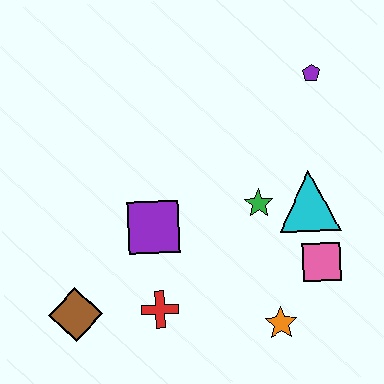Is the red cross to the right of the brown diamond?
Yes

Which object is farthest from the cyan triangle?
The brown diamond is farthest from the cyan triangle.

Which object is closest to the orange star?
The pink square is closest to the orange star.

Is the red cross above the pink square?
No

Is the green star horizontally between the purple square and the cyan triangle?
Yes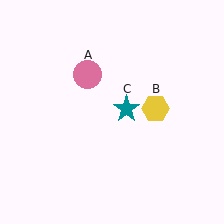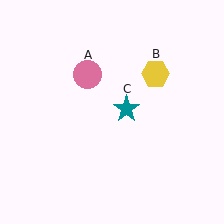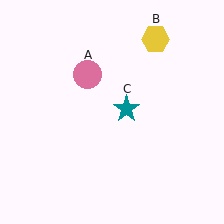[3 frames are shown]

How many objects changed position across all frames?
1 object changed position: yellow hexagon (object B).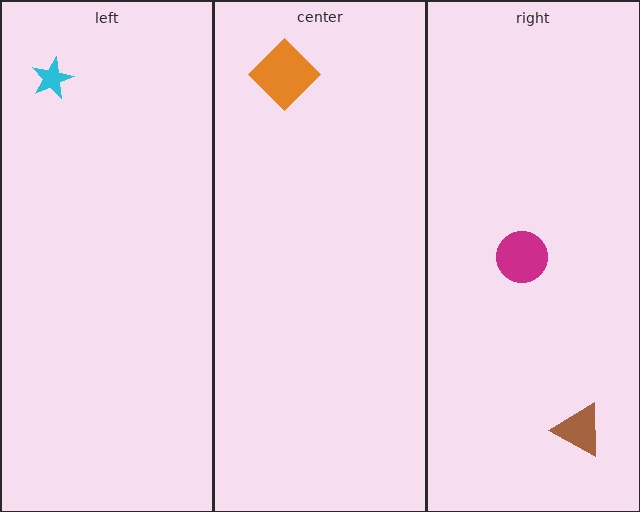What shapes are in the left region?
The cyan star.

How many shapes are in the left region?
1.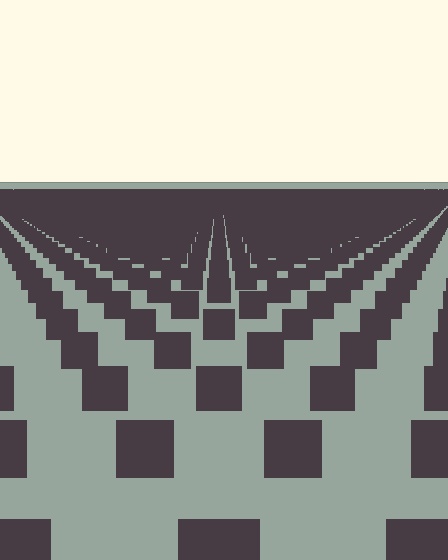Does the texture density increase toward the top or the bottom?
Density increases toward the top.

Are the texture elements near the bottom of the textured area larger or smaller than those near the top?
Larger. Near the bottom, elements are closer to the viewer and appear at a bigger on-screen size.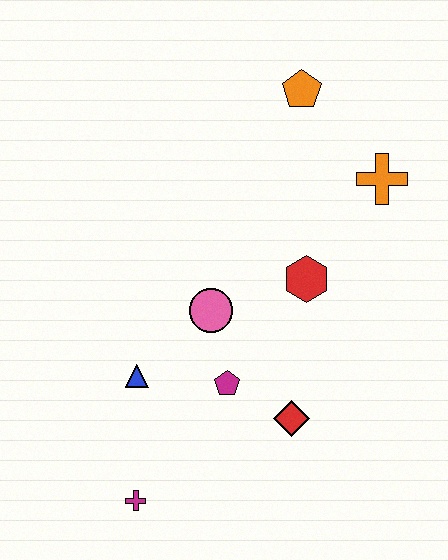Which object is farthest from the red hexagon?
The magenta cross is farthest from the red hexagon.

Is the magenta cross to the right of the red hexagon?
No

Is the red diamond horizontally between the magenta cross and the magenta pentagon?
No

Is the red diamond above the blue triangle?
No